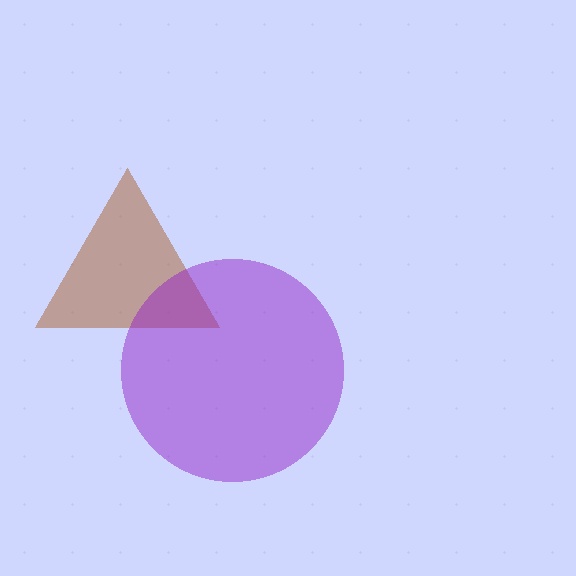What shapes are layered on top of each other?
The layered shapes are: a brown triangle, a purple circle.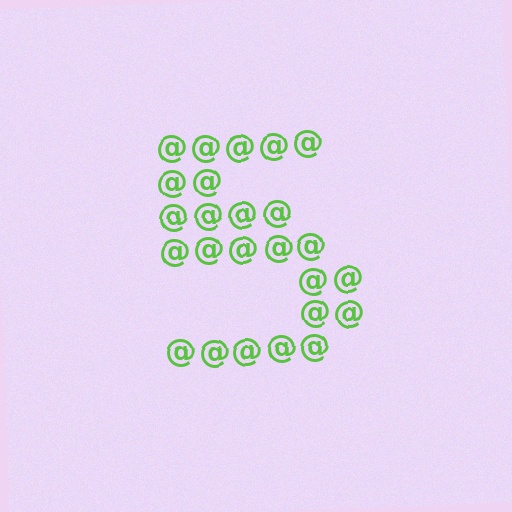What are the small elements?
The small elements are at signs.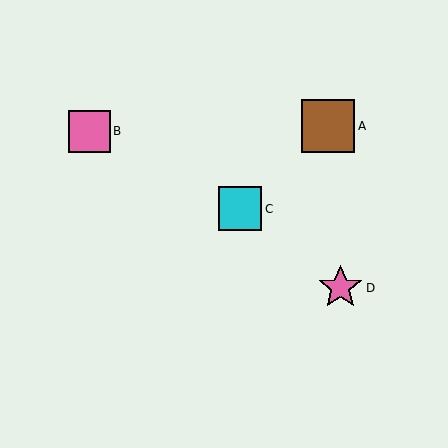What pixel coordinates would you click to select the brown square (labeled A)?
Click at (328, 126) to select the brown square A.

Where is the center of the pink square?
The center of the pink square is at (89, 131).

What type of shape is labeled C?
Shape C is a cyan square.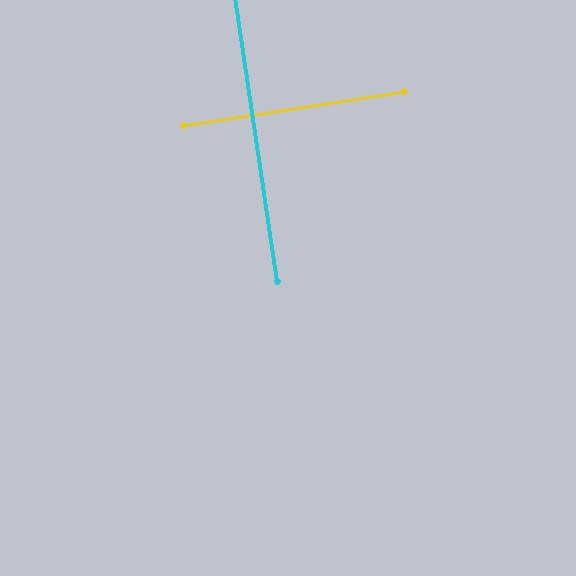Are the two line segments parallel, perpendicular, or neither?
Perpendicular — they meet at approximately 89°.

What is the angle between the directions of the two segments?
Approximately 89 degrees.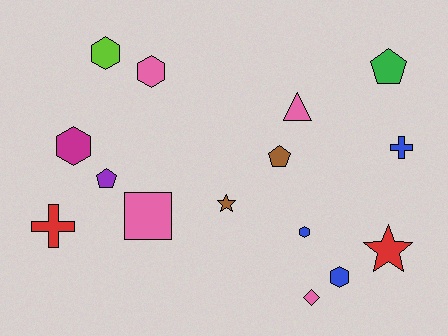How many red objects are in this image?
There are 2 red objects.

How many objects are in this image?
There are 15 objects.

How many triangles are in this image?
There is 1 triangle.